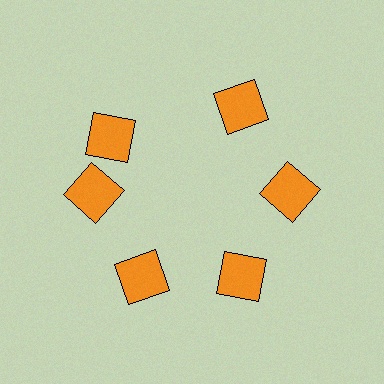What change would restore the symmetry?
The symmetry would be restored by rotating it back into even spacing with its neighbors so that all 6 squares sit at equal angles and equal distance from the center.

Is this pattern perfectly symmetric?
No. The 6 orange squares are arranged in a ring, but one element near the 11 o'clock position is rotated out of alignment along the ring, breaking the 6-fold rotational symmetry.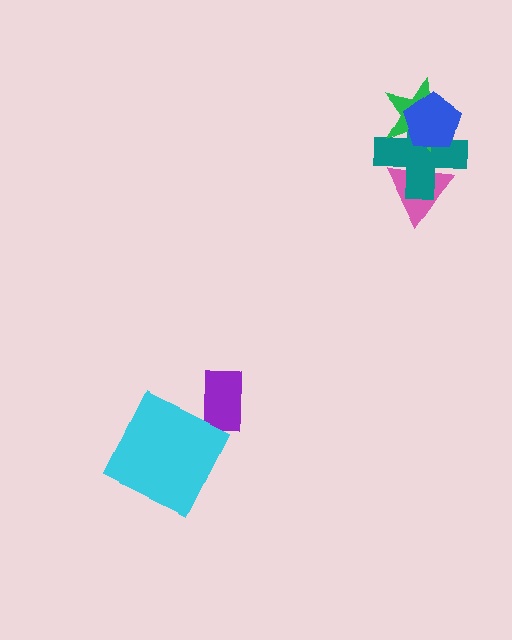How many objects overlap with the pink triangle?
1 object overlaps with the pink triangle.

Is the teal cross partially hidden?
Yes, it is partially covered by another shape.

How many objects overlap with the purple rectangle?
0 objects overlap with the purple rectangle.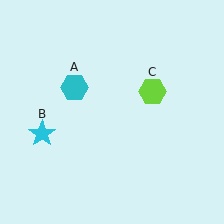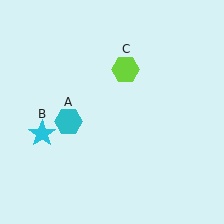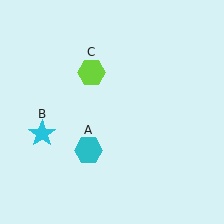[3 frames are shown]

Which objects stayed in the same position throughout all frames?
Cyan star (object B) remained stationary.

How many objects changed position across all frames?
2 objects changed position: cyan hexagon (object A), lime hexagon (object C).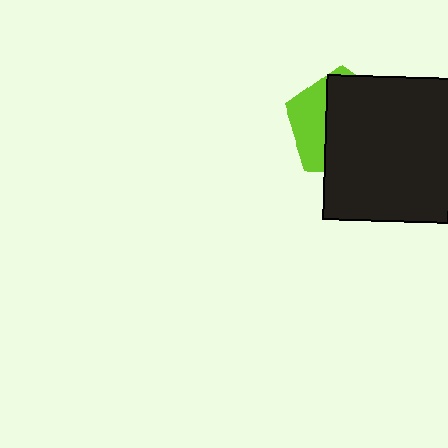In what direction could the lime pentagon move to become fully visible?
The lime pentagon could move left. That would shift it out from behind the black rectangle entirely.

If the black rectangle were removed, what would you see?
You would see the complete lime pentagon.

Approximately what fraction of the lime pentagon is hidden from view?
Roughly 67% of the lime pentagon is hidden behind the black rectangle.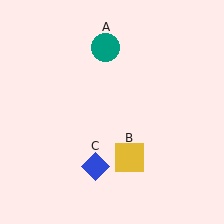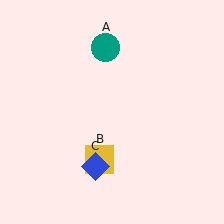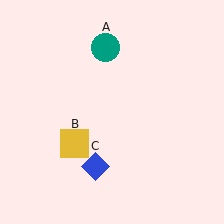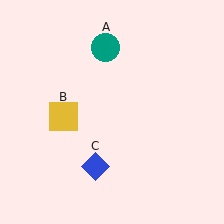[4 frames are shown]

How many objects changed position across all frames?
1 object changed position: yellow square (object B).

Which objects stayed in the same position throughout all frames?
Teal circle (object A) and blue diamond (object C) remained stationary.